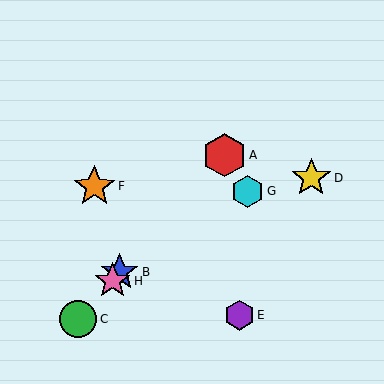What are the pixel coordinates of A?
Object A is at (224, 155).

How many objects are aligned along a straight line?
4 objects (A, B, C, H) are aligned along a straight line.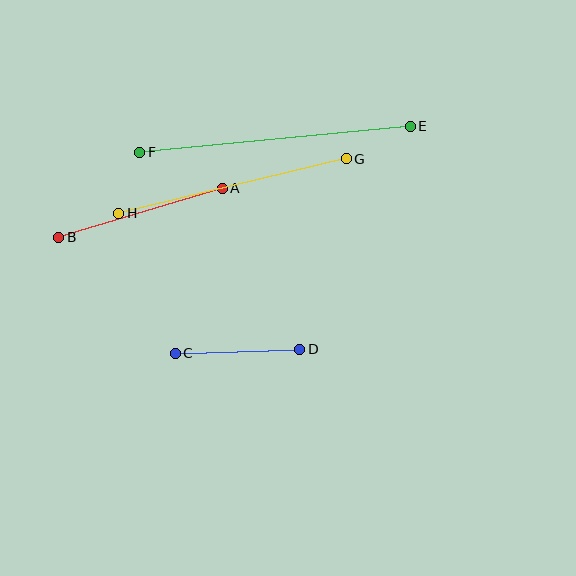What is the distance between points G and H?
The distance is approximately 234 pixels.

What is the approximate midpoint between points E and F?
The midpoint is at approximately (275, 139) pixels.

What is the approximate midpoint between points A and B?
The midpoint is at approximately (140, 213) pixels.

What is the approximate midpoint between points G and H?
The midpoint is at approximately (233, 186) pixels.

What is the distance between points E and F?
The distance is approximately 272 pixels.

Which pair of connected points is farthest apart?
Points E and F are farthest apart.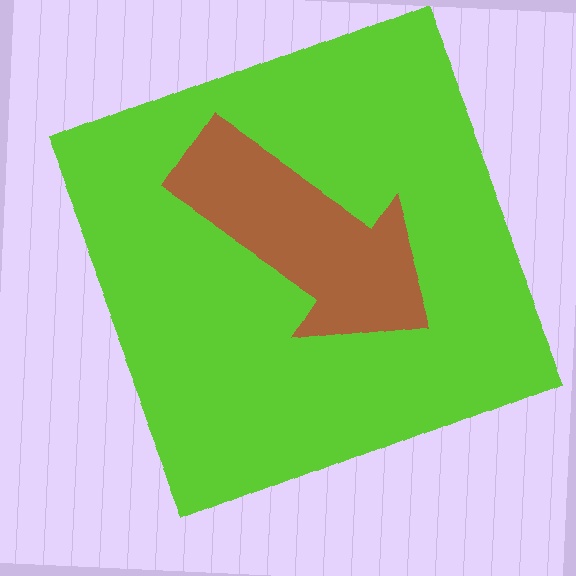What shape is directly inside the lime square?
The brown arrow.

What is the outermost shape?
The lime square.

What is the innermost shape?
The brown arrow.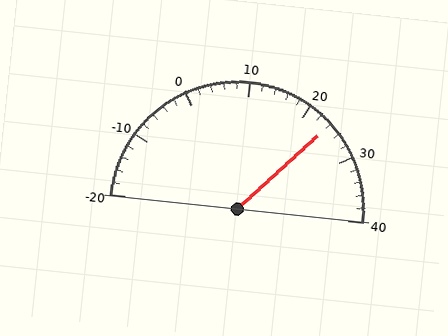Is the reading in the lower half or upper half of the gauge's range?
The reading is in the upper half of the range (-20 to 40).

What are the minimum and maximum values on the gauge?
The gauge ranges from -20 to 40.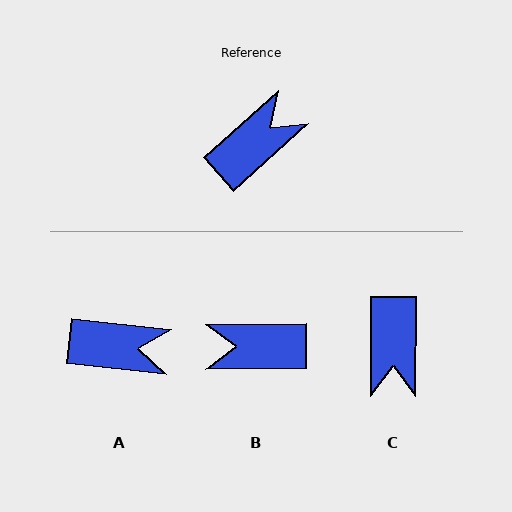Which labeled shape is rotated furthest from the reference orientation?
B, about 139 degrees away.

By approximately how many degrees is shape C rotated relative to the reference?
Approximately 132 degrees clockwise.